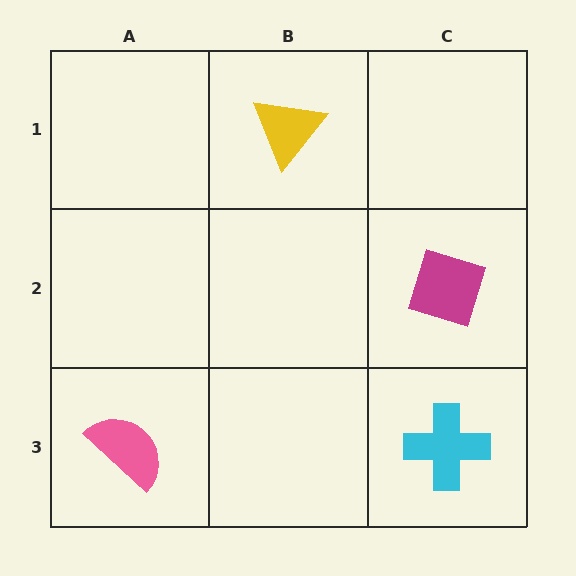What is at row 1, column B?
A yellow triangle.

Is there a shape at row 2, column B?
No, that cell is empty.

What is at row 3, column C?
A cyan cross.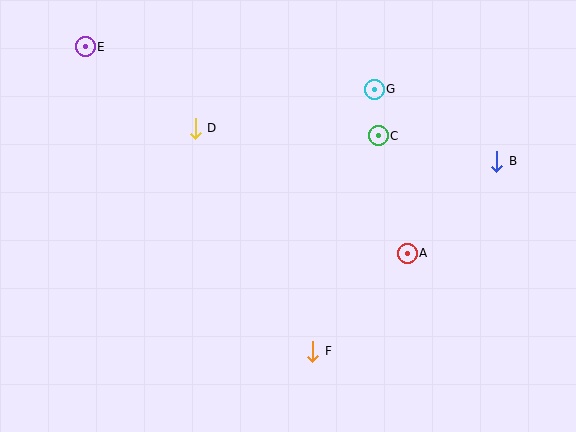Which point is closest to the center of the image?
Point C at (378, 136) is closest to the center.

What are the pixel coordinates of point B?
Point B is at (497, 161).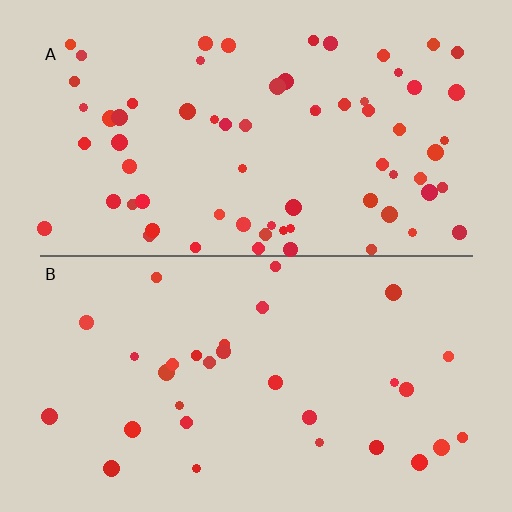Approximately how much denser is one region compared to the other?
Approximately 2.2× — region A over region B.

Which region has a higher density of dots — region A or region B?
A (the top).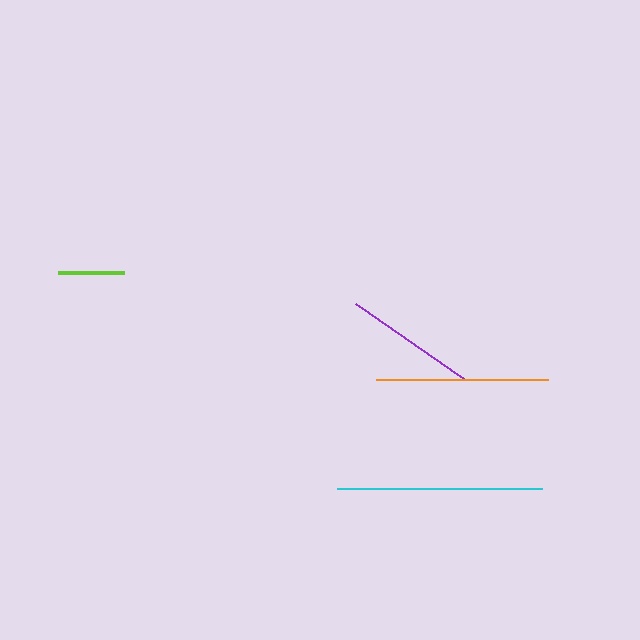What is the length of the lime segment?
The lime segment is approximately 66 pixels long.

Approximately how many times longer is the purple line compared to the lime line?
The purple line is approximately 2.0 times the length of the lime line.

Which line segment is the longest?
The cyan line is the longest at approximately 204 pixels.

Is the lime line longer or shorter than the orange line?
The orange line is longer than the lime line.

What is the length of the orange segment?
The orange segment is approximately 172 pixels long.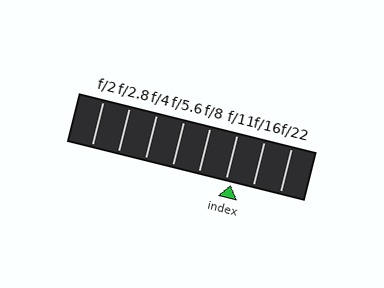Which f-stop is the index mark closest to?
The index mark is closest to f/11.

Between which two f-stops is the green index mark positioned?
The index mark is between f/11 and f/16.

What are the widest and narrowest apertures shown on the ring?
The widest aperture shown is f/2 and the narrowest is f/22.